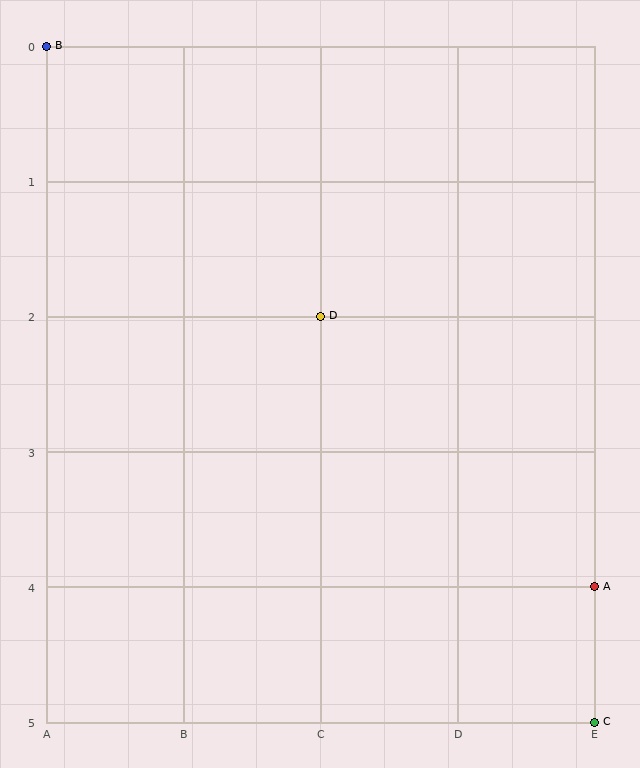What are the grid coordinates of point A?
Point A is at grid coordinates (E, 4).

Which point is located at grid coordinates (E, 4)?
Point A is at (E, 4).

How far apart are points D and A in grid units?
Points D and A are 2 columns and 2 rows apart (about 2.8 grid units diagonally).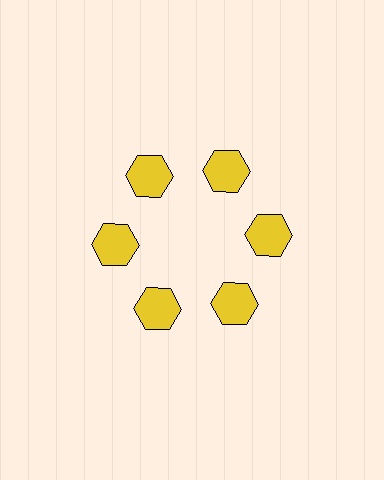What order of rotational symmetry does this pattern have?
This pattern has 6-fold rotational symmetry.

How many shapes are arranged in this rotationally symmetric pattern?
There are 6 shapes, arranged in 6 groups of 1.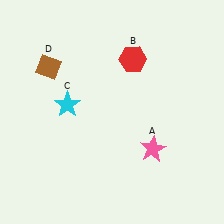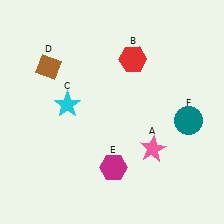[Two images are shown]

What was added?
A magenta hexagon (E), a teal circle (F) were added in Image 2.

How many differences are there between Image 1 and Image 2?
There are 2 differences between the two images.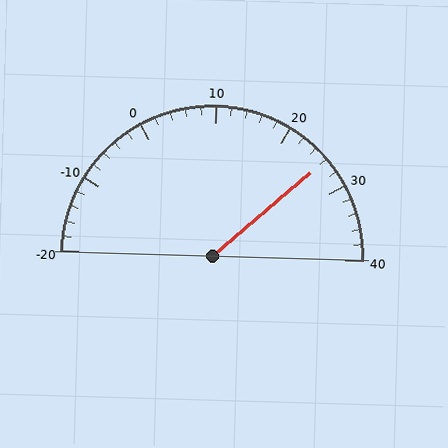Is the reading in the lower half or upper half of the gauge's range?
The reading is in the upper half of the range (-20 to 40).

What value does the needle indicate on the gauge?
The needle indicates approximately 26.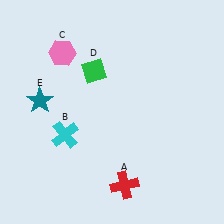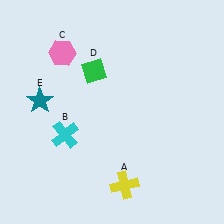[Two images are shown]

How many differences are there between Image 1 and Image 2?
There is 1 difference between the two images.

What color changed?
The cross (A) changed from red in Image 1 to yellow in Image 2.